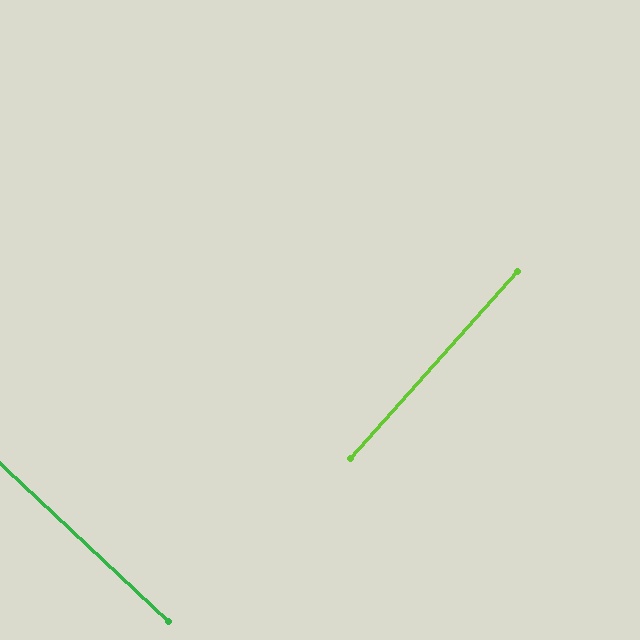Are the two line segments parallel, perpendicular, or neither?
Perpendicular — they meet at approximately 89°.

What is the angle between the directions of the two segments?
Approximately 89 degrees.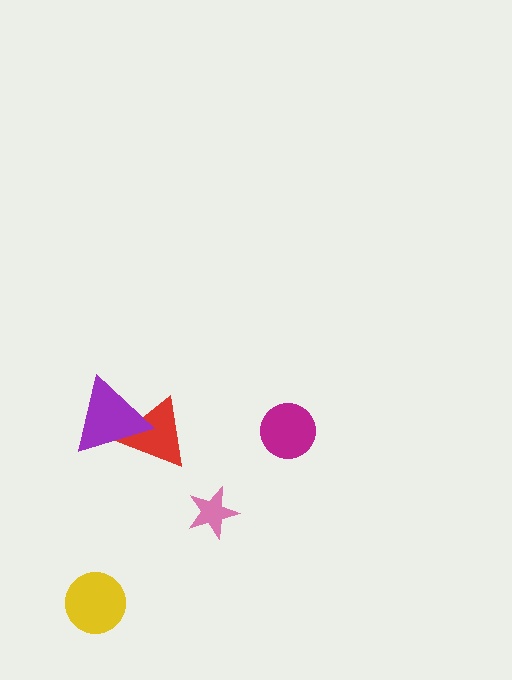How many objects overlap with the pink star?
0 objects overlap with the pink star.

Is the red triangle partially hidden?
Yes, it is partially covered by another shape.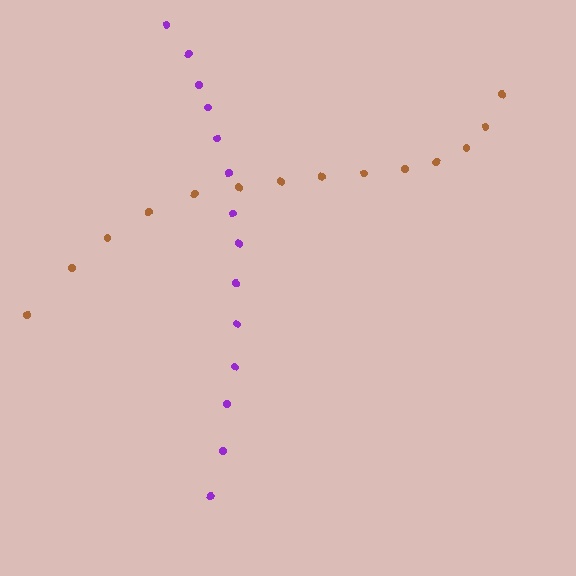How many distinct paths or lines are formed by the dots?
There are 2 distinct paths.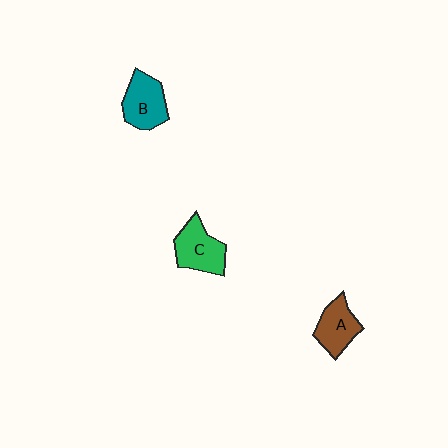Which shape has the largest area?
Shape C (green).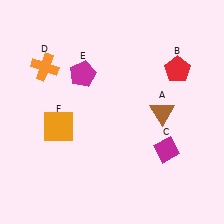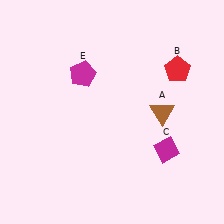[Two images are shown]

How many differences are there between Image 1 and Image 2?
There are 2 differences between the two images.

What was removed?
The orange square (F), the orange cross (D) were removed in Image 2.